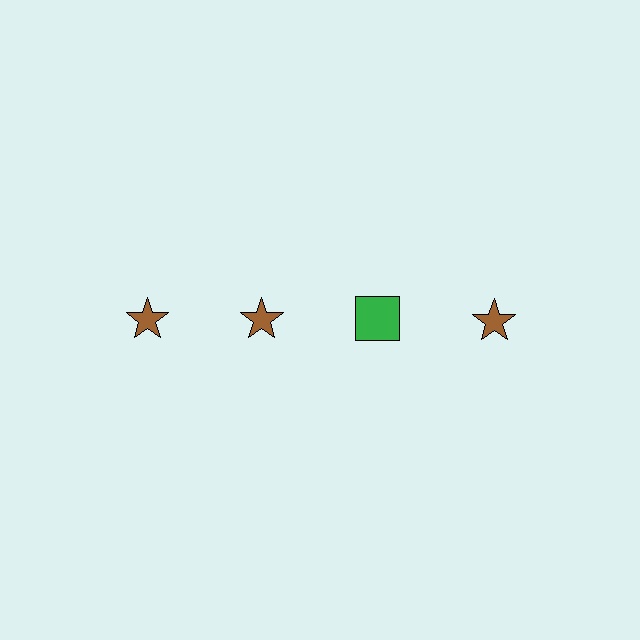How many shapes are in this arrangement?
There are 4 shapes arranged in a grid pattern.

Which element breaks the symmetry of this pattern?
The green square in the top row, center column breaks the symmetry. All other shapes are brown stars.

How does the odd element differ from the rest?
It differs in both color (green instead of brown) and shape (square instead of star).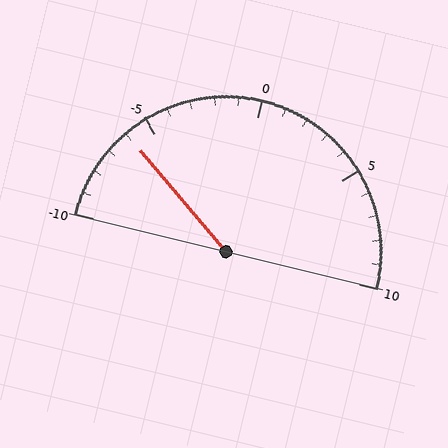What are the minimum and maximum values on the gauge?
The gauge ranges from -10 to 10.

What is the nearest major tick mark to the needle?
The nearest major tick mark is -5.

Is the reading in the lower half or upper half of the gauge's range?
The reading is in the lower half of the range (-10 to 10).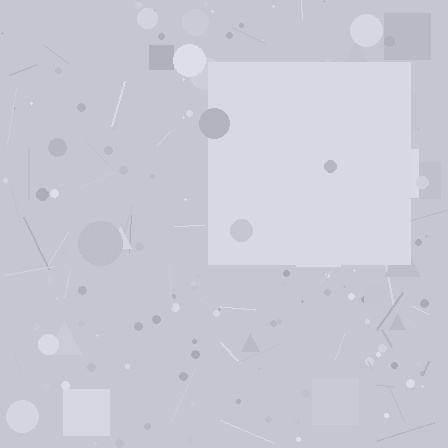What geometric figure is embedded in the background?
A square is embedded in the background.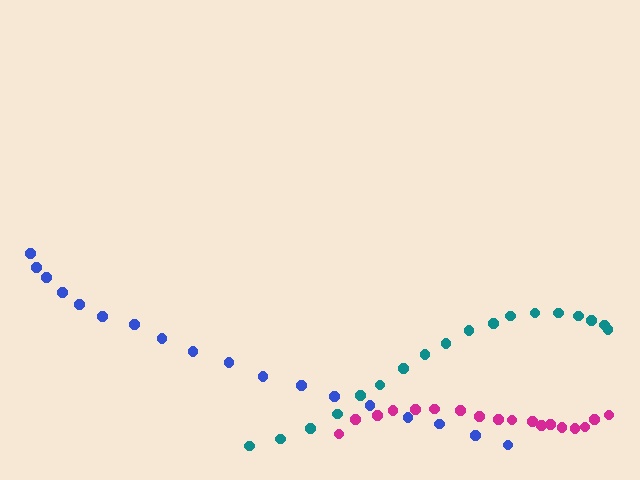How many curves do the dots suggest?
There are 3 distinct paths.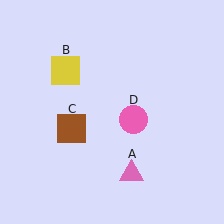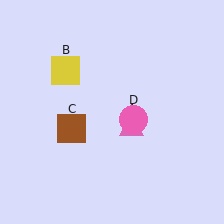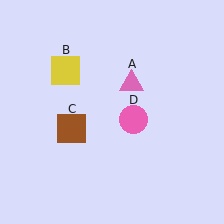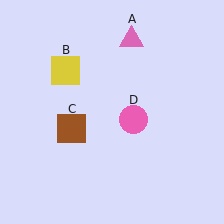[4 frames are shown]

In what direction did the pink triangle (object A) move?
The pink triangle (object A) moved up.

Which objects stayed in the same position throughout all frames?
Yellow square (object B) and brown square (object C) and pink circle (object D) remained stationary.